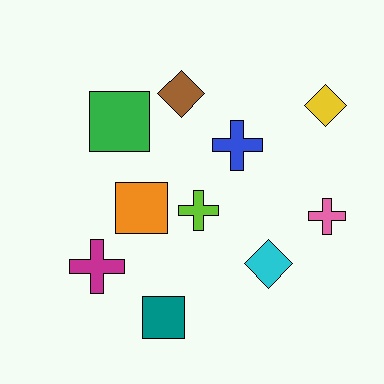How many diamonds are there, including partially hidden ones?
There are 3 diamonds.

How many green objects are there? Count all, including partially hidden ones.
There is 1 green object.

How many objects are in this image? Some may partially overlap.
There are 10 objects.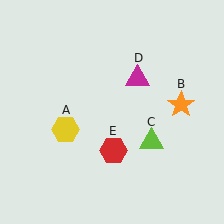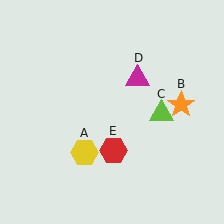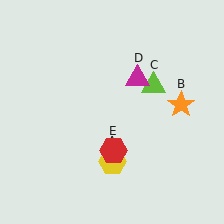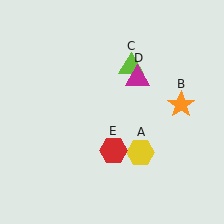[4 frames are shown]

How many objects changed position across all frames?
2 objects changed position: yellow hexagon (object A), lime triangle (object C).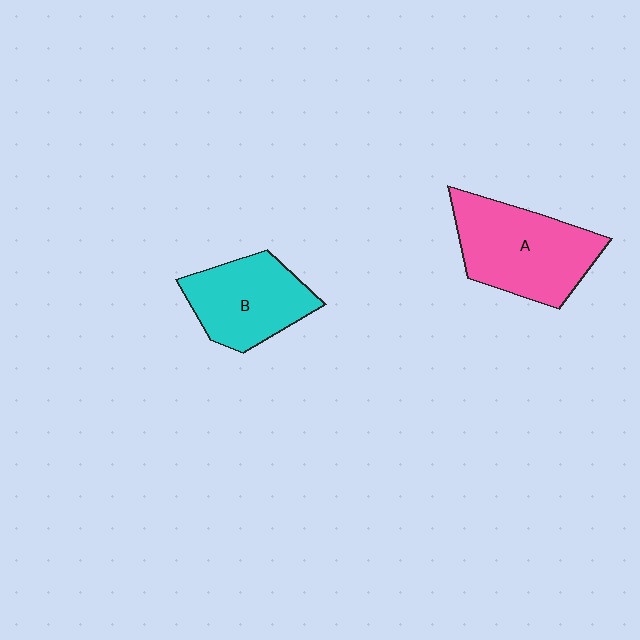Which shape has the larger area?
Shape A (pink).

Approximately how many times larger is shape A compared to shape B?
Approximately 1.3 times.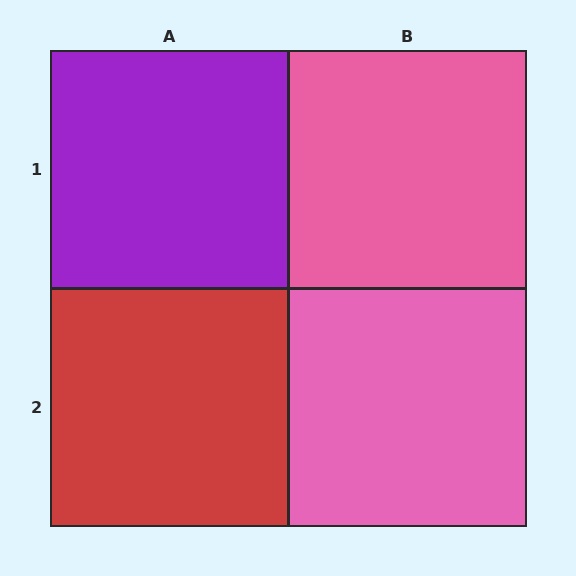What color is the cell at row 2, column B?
Pink.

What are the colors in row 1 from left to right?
Purple, pink.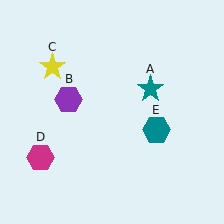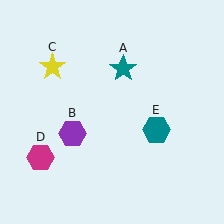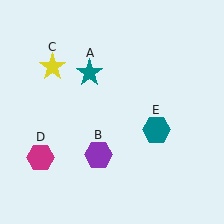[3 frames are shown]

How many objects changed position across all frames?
2 objects changed position: teal star (object A), purple hexagon (object B).